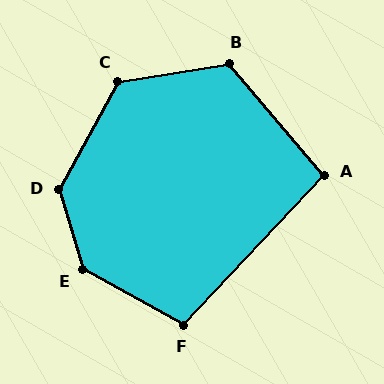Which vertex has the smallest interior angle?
A, at approximately 96 degrees.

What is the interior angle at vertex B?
Approximately 122 degrees (obtuse).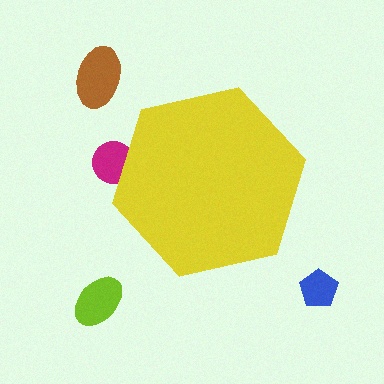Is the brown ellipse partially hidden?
No, the brown ellipse is fully visible.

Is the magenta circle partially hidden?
Yes, the magenta circle is partially hidden behind the yellow hexagon.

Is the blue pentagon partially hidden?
No, the blue pentagon is fully visible.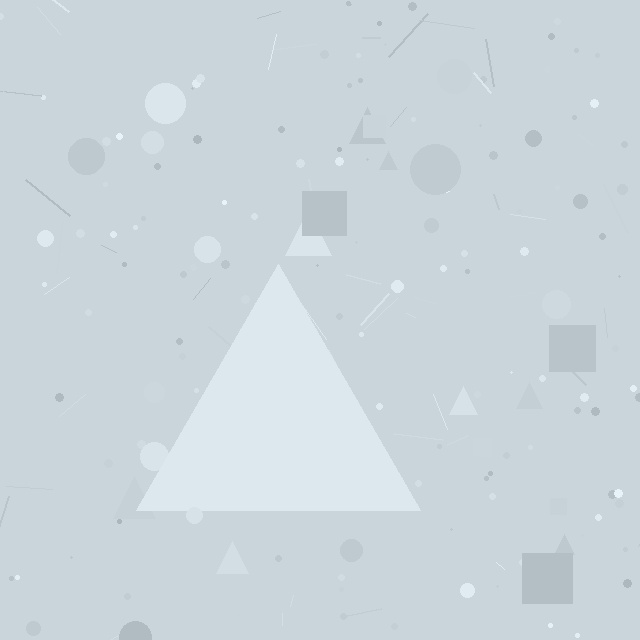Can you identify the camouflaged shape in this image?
The camouflaged shape is a triangle.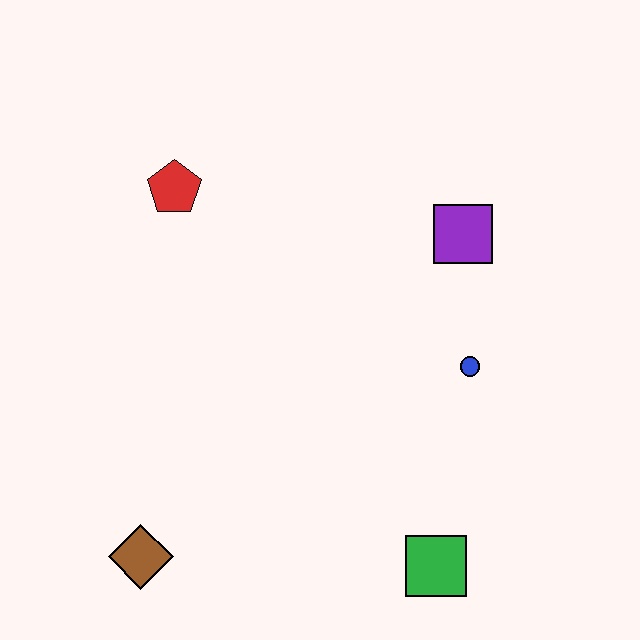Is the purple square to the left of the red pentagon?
No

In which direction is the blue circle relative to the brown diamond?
The blue circle is to the right of the brown diamond.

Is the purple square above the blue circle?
Yes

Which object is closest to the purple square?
The blue circle is closest to the purple square.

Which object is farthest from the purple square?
The brown diamond is farthest from the purple square.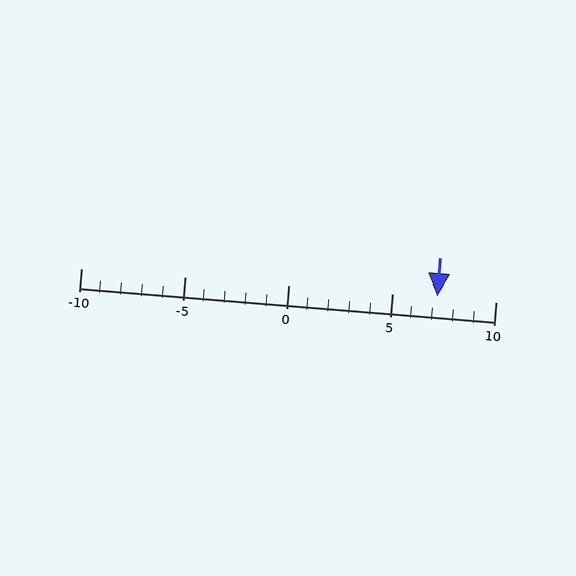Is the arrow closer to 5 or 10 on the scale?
The arrow is closer to 5.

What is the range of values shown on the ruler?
The ruler shows values from -10 to 10.